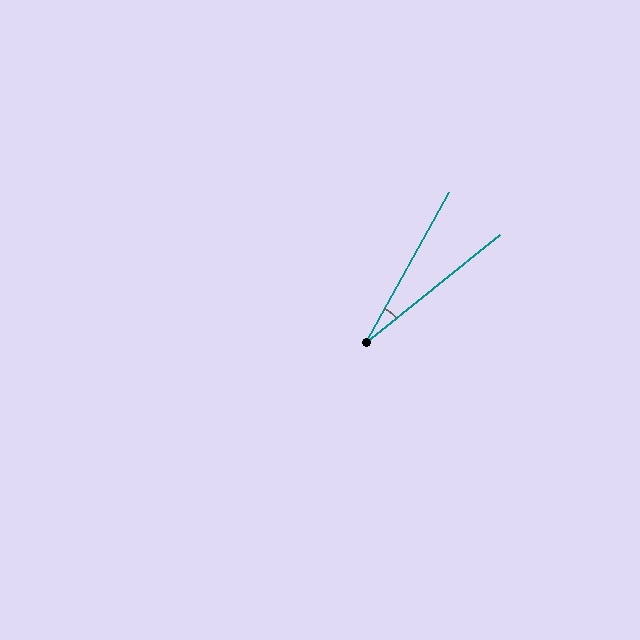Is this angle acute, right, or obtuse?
It is acute.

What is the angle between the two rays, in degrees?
Approximately 22 degrees.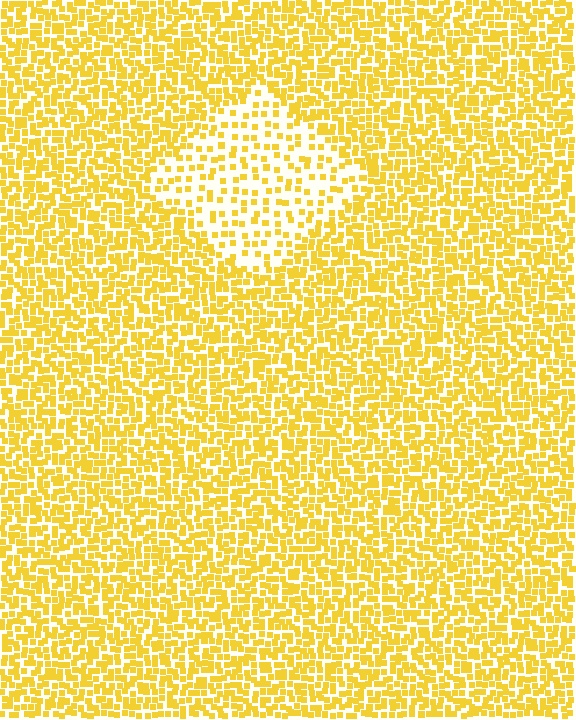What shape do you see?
I see a diamond.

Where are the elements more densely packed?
The elements are more densely packed outside the diamond boundary.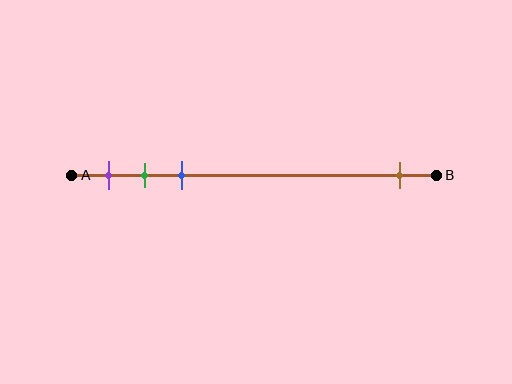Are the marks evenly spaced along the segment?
No, the marks are not evenly spaced.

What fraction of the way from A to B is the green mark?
The green mark is approximately 20% (0.2) of the way from A to B.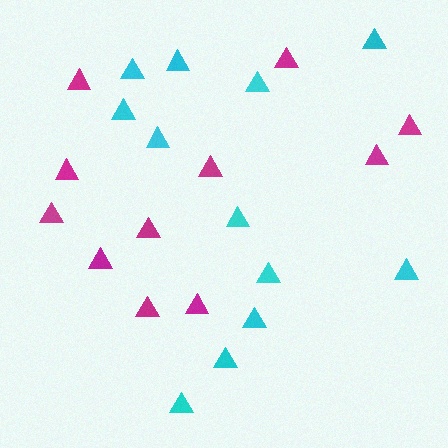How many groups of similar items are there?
There are 2 groups: one group of cyan triangles (12) and one group of magenta triangles (11).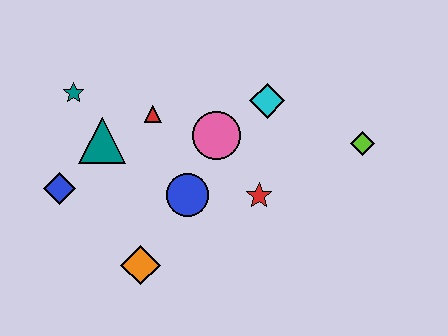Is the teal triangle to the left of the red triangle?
Yes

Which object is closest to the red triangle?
The teal triangle is closest to the red triangle.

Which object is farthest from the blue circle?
The lime diamond is farthest from the blue circle.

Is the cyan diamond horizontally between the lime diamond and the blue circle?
Yes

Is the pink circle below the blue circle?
No